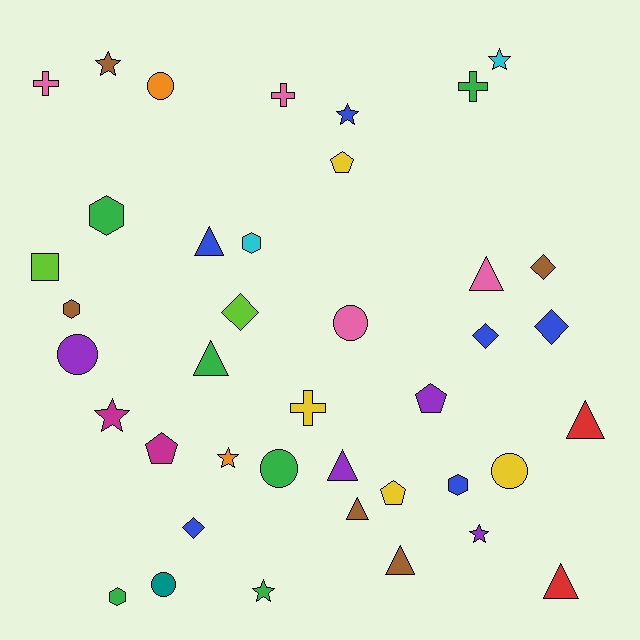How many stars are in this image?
There are 7 stars.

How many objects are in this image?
There are 40 objects.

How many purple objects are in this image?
There are 4 purple objects.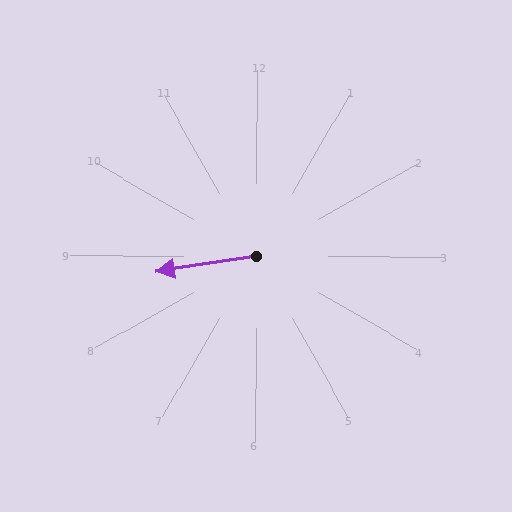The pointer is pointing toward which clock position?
Roughly 9 o'clock.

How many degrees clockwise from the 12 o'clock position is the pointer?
Approximately 261 degrees.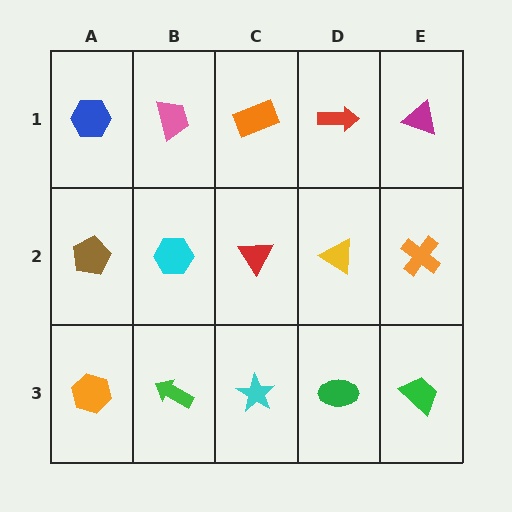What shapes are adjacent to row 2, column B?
A pink trapezoid (row 1, column B), a green arrow (row 3, column B), a brown pentagon (row 2, column A), a red triangle (row 2, column C).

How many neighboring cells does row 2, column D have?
4.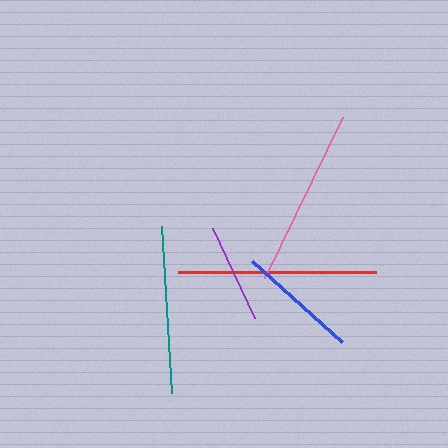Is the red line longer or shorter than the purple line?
The red line is longer than the purple line.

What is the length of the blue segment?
The blue segment is approximately 121 pixels long.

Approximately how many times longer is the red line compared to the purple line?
The red line is approximately 2.0 times the length of the purple line.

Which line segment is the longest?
The red line is the longest at approximately 198 pixels.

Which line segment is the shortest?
The purple line is the shortest at approximately 99 pixels.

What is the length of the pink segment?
The pink segment is approximately 179 pixels long.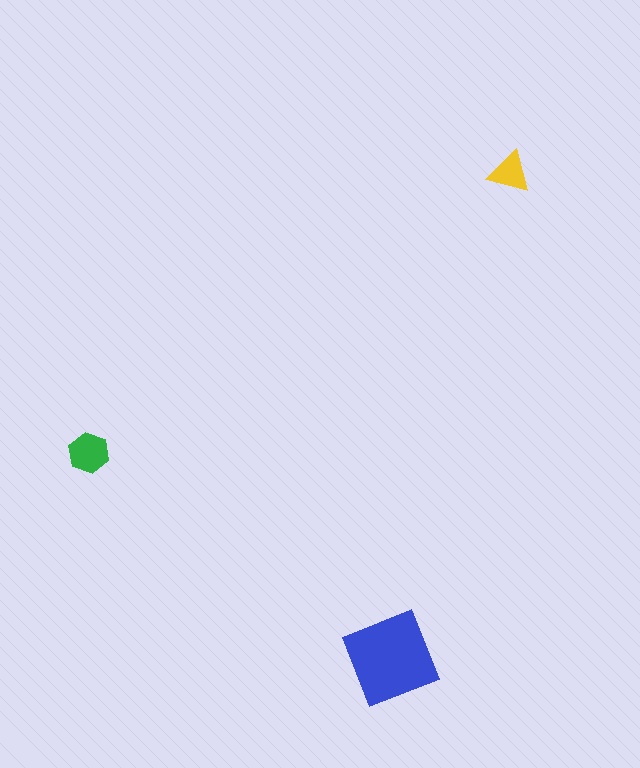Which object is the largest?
The blue square.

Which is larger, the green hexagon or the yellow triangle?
The green hexagon.